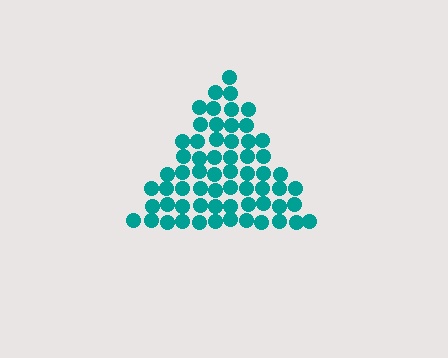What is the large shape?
The large shape is a triangle.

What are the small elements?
The small elements are circles.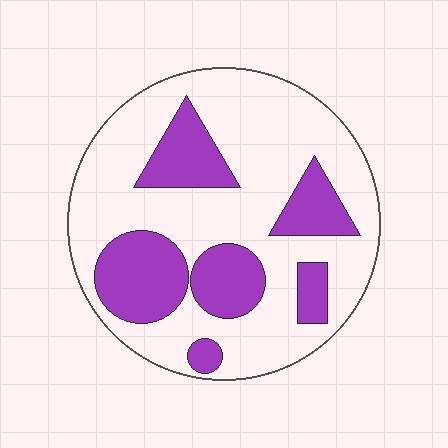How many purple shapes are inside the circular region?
6.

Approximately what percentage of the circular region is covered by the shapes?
Approximately 30%.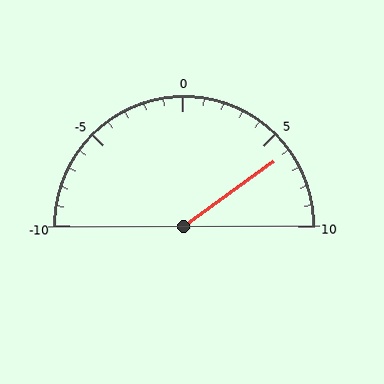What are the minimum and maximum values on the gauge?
The gauge ranges from -10 to 10.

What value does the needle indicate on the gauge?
The needle indicates approximately 6.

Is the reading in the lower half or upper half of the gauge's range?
The reading is in the upper half of the range (-10 to 10).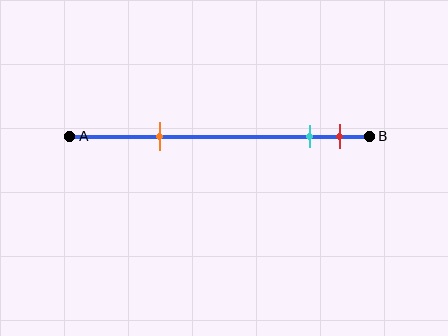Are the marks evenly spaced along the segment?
No, the marks are not evenly spaced.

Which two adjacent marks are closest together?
The cyan and red marks are the closest adjacent pair.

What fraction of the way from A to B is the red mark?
The red mark is approximately 90% (0.9) of the way from A to B.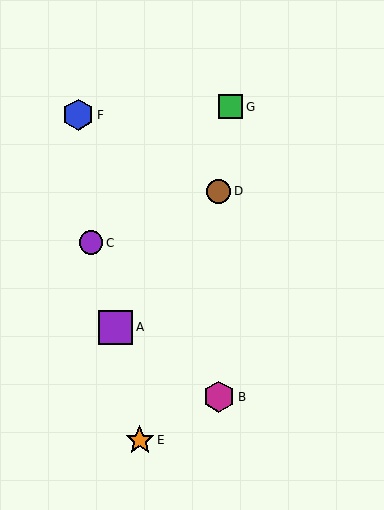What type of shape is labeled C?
Shape C is a purple circle.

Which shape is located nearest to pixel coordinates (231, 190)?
The brown circle (labeled D) at (219, 191) is nearest to that location.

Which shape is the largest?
The purple square (labeled A) is the largest.